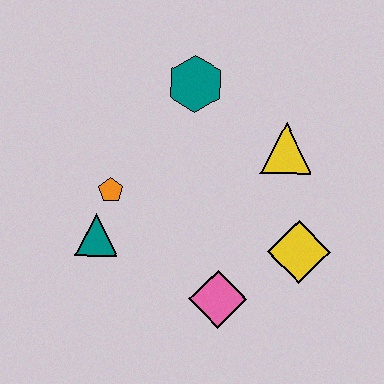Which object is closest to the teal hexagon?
The yellow triangle is closest to the teal hexagon.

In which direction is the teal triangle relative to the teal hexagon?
The teal triangle is below the teal hexagon.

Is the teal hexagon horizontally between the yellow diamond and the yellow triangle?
No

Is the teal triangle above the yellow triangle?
No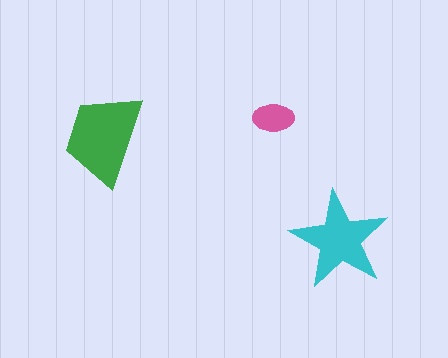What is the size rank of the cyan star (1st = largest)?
2nd.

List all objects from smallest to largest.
The pink ellipse, the cyan star, the green trapezoid.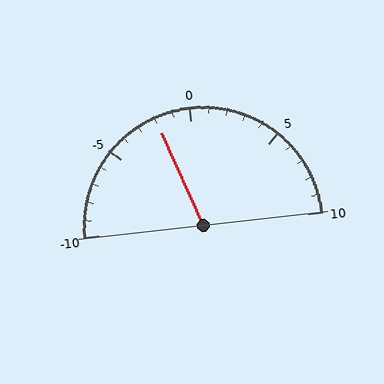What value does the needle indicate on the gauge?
The needle indicates approximately -2.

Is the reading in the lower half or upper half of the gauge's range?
The reading is in the lower half of the range (-10 to 10).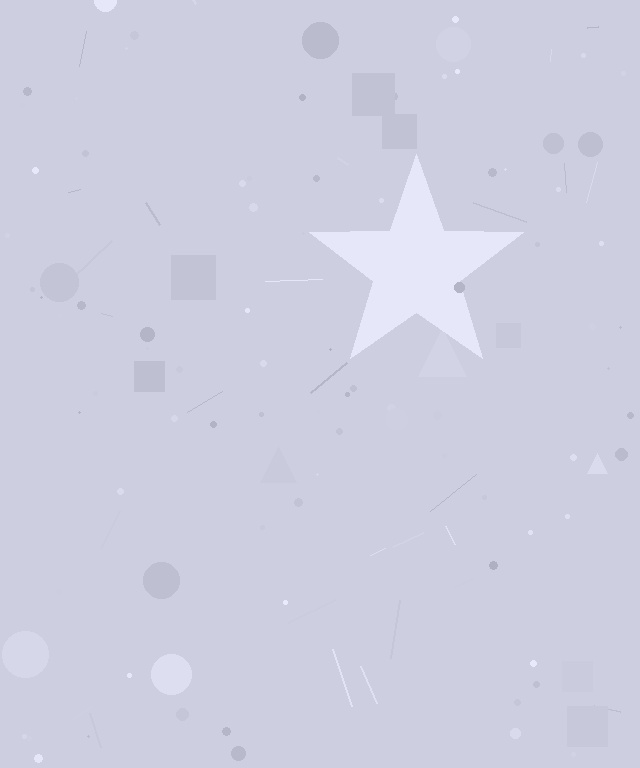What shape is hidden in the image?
A star is hidden in the image.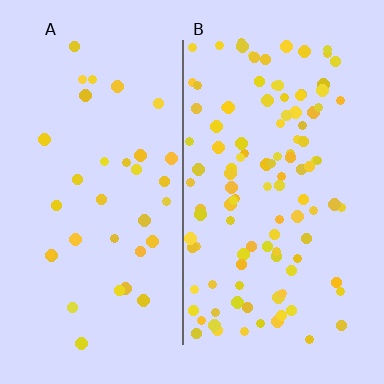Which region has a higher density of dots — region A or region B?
B (the right).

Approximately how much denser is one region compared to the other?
Approximately 3.2× — region B over region A.